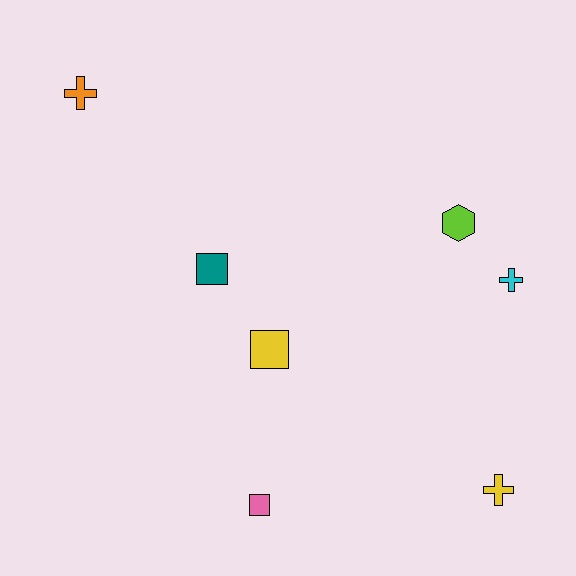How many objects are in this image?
There are 7 objects.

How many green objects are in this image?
There are no green objects.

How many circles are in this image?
There are no circles.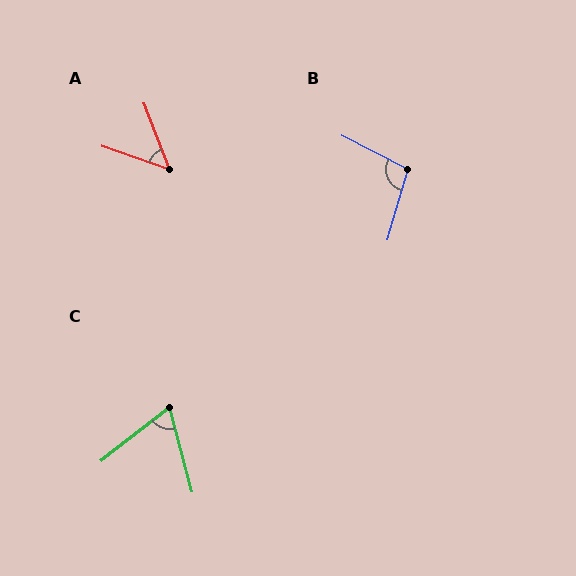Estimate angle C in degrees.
Approximately 67 degrees.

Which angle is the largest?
B, at approximately 101 degrees.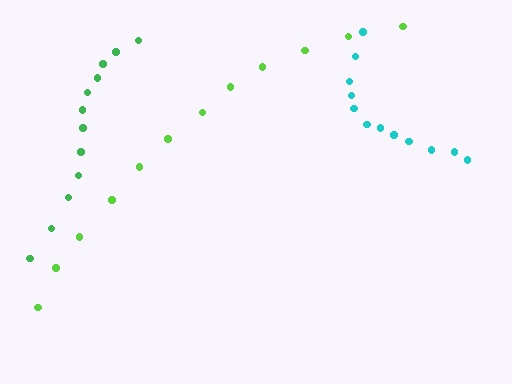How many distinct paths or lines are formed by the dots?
There are 3 distinct paths.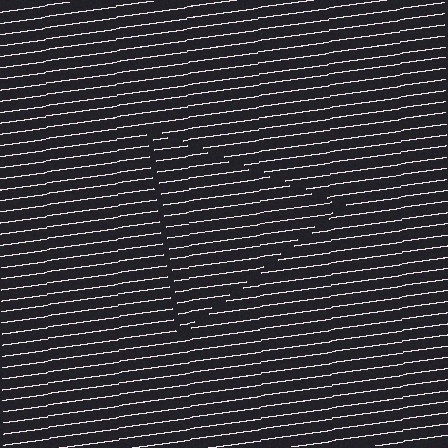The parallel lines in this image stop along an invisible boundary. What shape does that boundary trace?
An illusory triangle. The interior of the shape contains the same grating, shifted by half a period — the contour is defined by the phase discontinuity where line-ends from the inner and outer gratings abut.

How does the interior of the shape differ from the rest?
The interior of the shape contains the same grating, shifted by half a period — the contour is defined by the phase discontinuity where line-ends from the inner and outer gratings abut.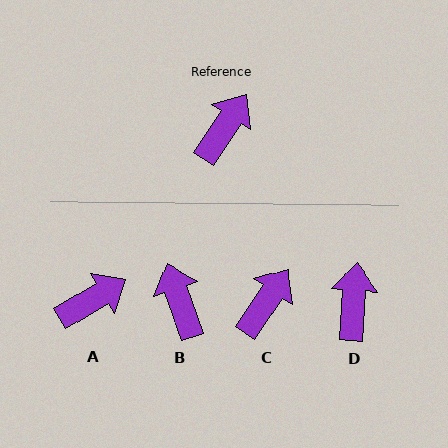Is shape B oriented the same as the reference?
No, it is off by about 53 degrees.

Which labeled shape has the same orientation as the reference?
C.